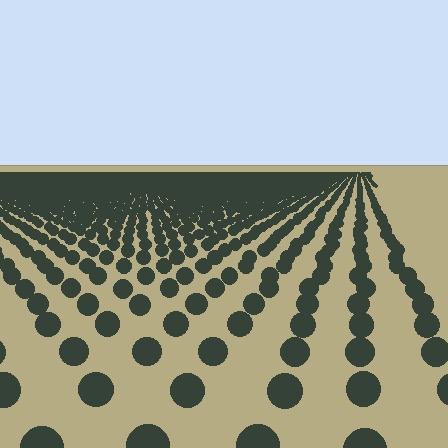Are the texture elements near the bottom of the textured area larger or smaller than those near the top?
Larger. Near the bottom, elements are closer to the viewer and appear at a bigger on-screen size.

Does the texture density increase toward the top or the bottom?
Density increases toward the top.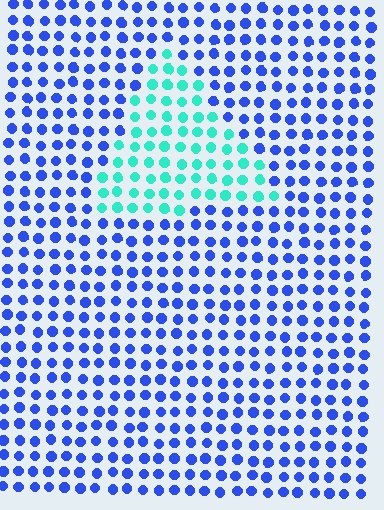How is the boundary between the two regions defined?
The boundary is defined purely by a slight shift in hue (about 61 degrees). Spacing, size, and orientation are identical on both sides.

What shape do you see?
I see a triangle.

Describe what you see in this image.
The image is filled with small blue elements in a uniform arrangement. A triangle-shaped region is visible where the elements are tinted to a slightly different hue, forming a subtle color boundary.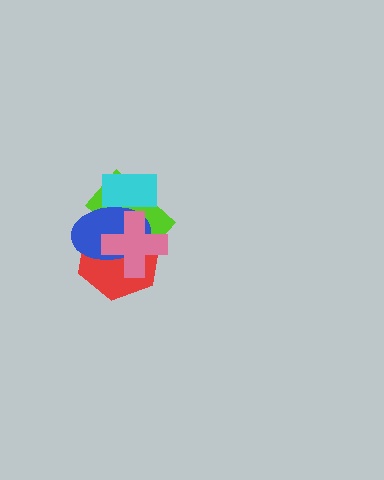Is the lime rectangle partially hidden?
Yes, it is partially covered by another shape.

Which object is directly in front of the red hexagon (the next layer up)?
The blue ellipse is directly in front of the red hexagon.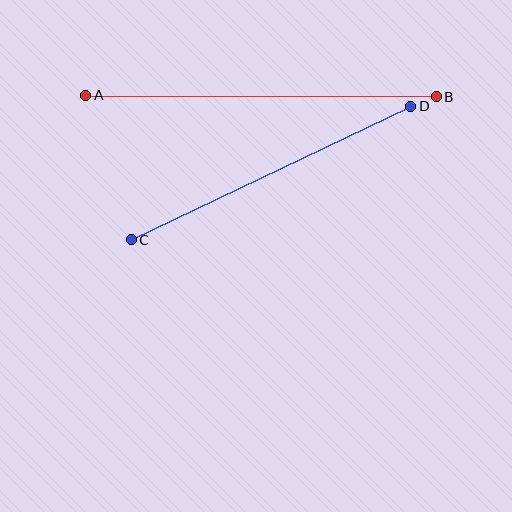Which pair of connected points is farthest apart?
Points A and B are farthest apart.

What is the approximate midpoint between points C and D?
The midpoint is at approximately (271, 173) pixels.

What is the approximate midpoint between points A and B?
The midpoint is at approximately (261, 96) pixels.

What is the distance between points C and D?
The distance is approximately 310 pixels.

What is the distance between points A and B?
The distance is approximately 351 pixels.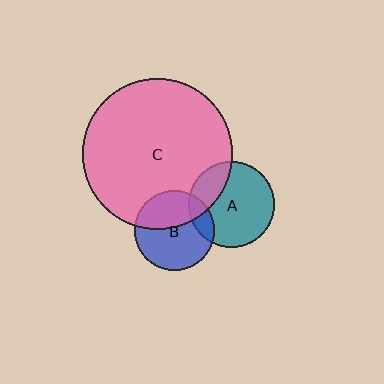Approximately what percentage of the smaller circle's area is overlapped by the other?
Approximately 25%.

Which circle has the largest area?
Circle C (pink).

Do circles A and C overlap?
Yes.